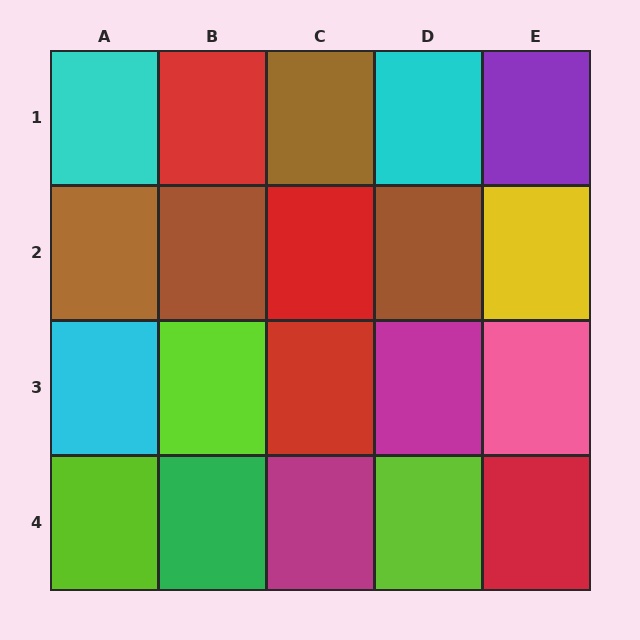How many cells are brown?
4 cells are brown.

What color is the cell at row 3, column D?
Magenta.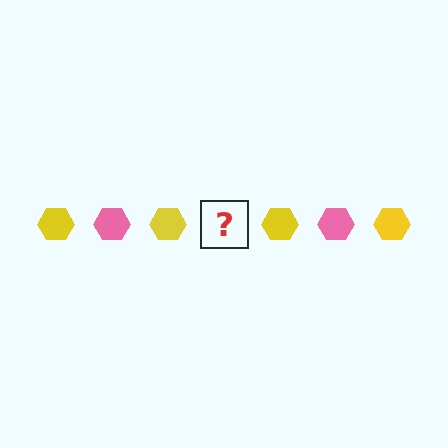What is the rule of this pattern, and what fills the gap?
The rule is that the pattern cycles through yellow, pink hexagons. The gap should be filled with a pink hexagon.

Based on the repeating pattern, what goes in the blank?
The blank should be a pink hexagon.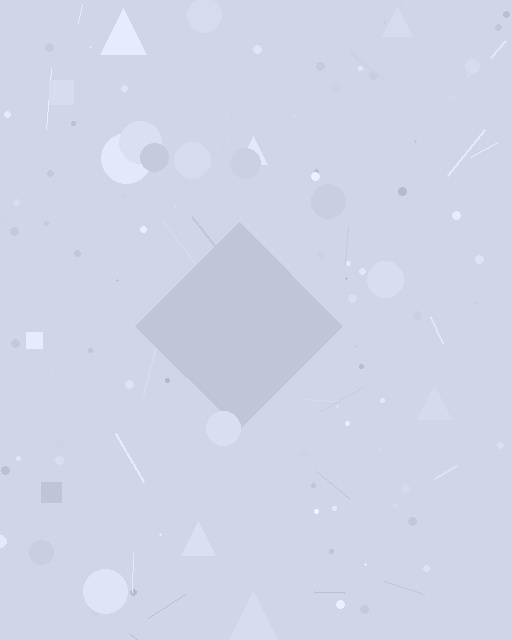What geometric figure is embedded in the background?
A diamond is embedded in the background.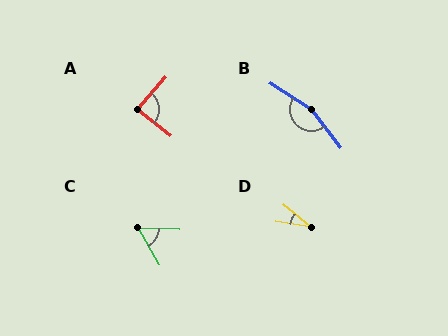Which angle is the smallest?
D, at approximately 31 degrees.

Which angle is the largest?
B, at approximately 160 degrees.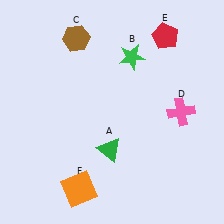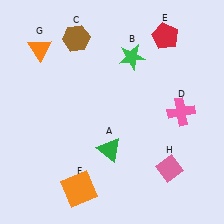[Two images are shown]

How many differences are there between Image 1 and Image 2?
There are 2 differences between the two images.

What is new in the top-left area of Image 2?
An orange triangle (G) was added in the top-left area of Image 2.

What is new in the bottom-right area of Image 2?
A pink diamond (H) was added in the bottom-right area of Image 2.